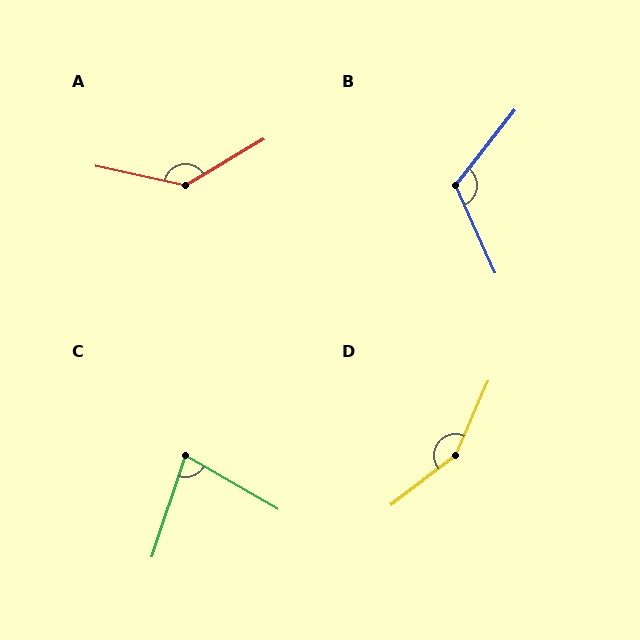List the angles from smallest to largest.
C (78°), B (117°), A (137°), D (151°).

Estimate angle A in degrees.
Approximately 137 degrees.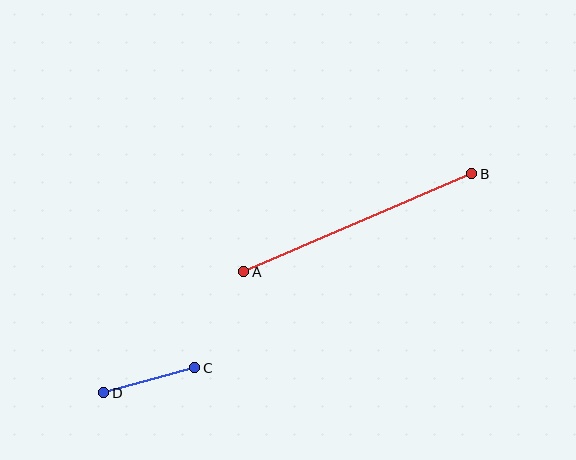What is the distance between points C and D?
The distance is approximately 94 pixels.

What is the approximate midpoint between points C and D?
The midpoint is at approximately (149, 380) pixels.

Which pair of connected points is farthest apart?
Points A and B are farthest apart.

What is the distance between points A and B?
The distance is approximately 248 pixels.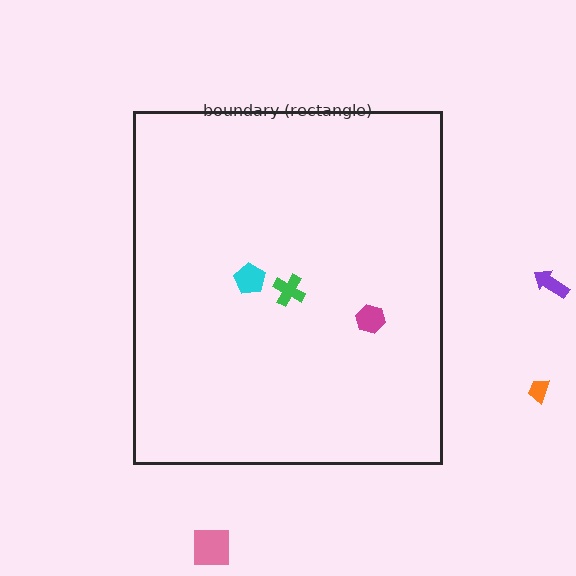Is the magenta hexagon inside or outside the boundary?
Inside.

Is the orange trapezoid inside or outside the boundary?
Outside.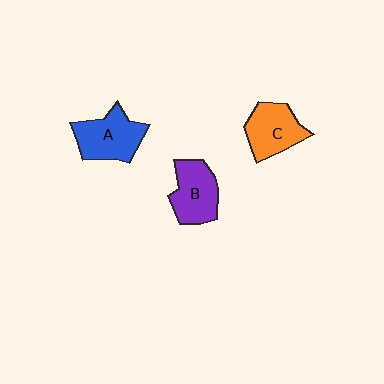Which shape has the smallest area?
Shape B (purple).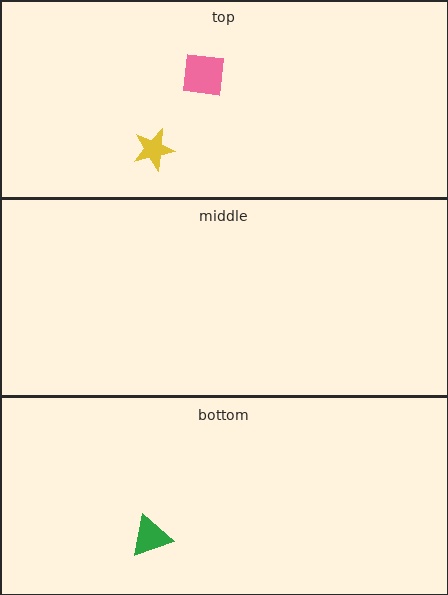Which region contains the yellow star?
The top region.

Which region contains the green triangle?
The bottom region.